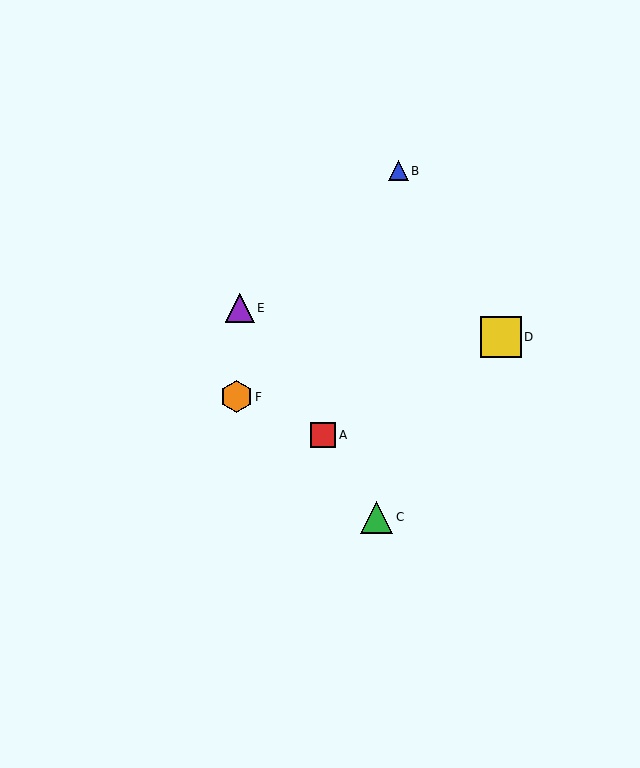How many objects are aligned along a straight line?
3 objects (A, C, E) are aligned along a straight line.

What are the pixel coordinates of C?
Object C is at (377, 517).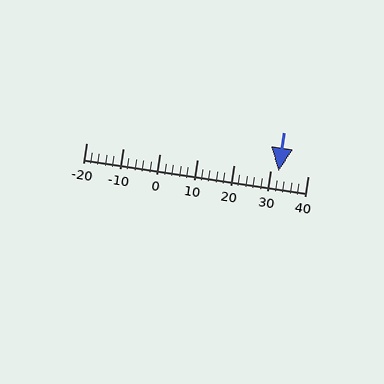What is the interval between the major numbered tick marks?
The major tick marks are spaced 10 units apart.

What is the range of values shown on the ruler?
The ruler shows values from -20 to 40.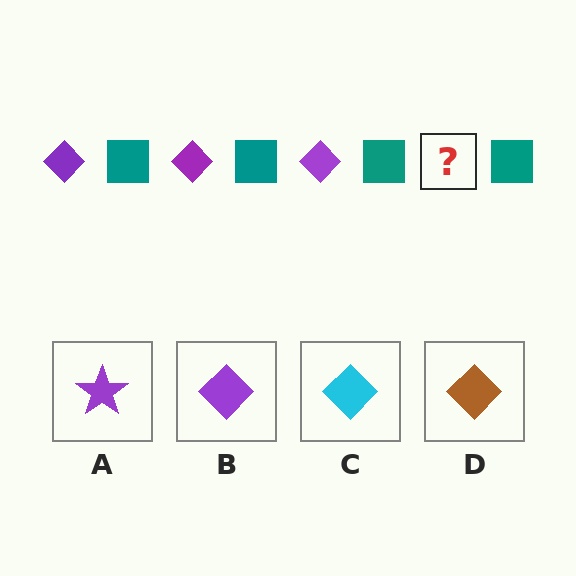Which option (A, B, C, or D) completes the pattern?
B.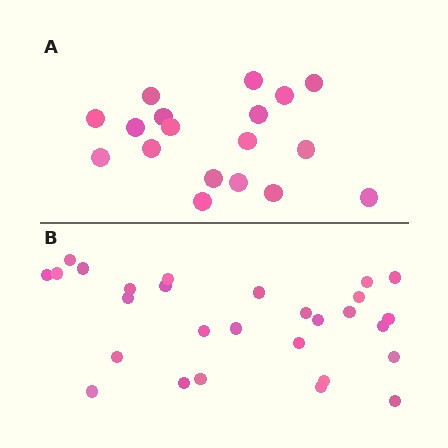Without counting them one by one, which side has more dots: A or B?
Region B (the bottom region) has more dots.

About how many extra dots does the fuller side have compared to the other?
Region B has roughly 10 or so more dots than region A.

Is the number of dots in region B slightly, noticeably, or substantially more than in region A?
Region B has substantially more. The ratio is roughly 1.6 to 1.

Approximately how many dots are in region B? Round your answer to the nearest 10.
About 30 dots. (The exact count is 28, which rounds to 30.)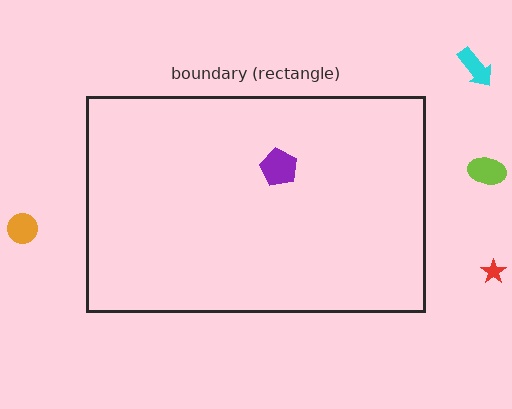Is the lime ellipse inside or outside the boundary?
Outside.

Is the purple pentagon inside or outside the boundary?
Inside.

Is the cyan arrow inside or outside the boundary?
Outside.